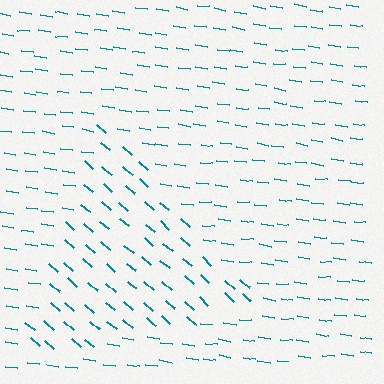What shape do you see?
I see a triangle.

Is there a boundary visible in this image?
Yes, there is a texture boundary formed by a change in line orientation.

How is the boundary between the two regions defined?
The boundary is defined purely by a change in line orientation (approximately 33 degrees difference). All lines are the same color and thickness.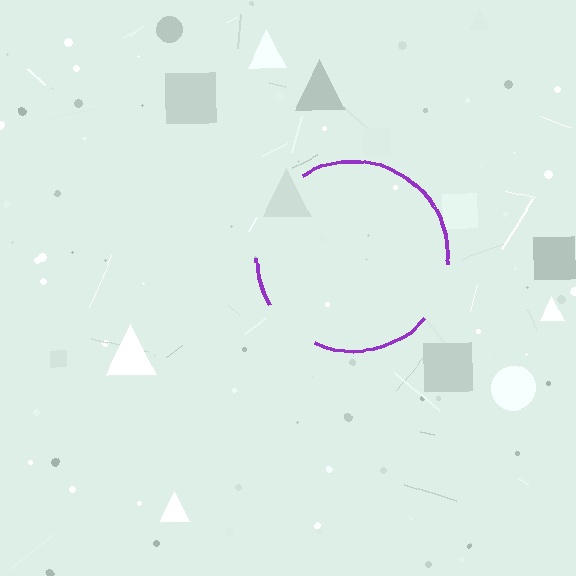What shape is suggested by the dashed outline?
The dashed outline suggests a circle.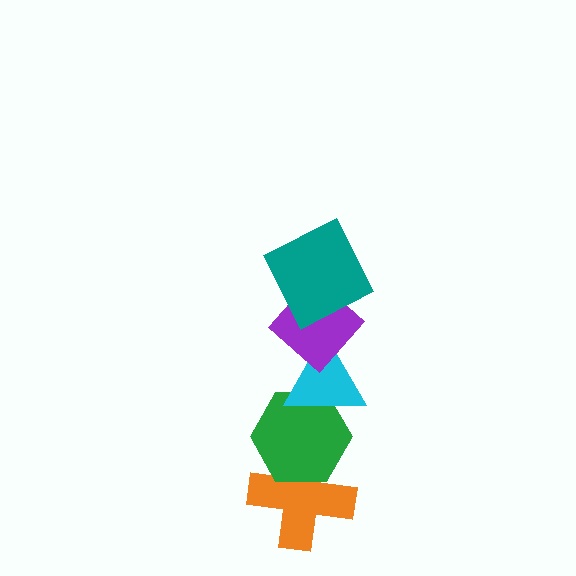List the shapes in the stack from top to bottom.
From top to bottom: the teal square, the purple diamond, the cyan triangle, the green hexagon, the orange cross.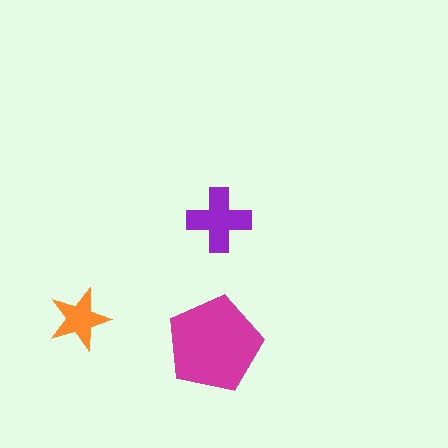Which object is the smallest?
The orange star.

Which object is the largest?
The magenta pentagon.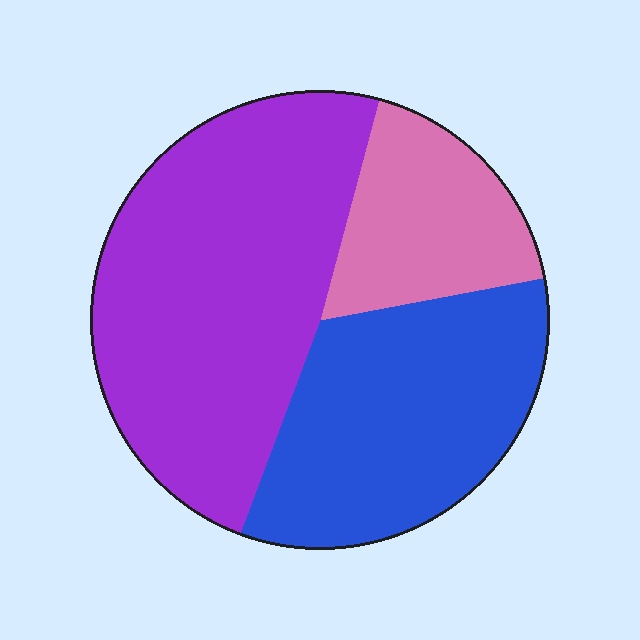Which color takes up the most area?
Purple, at roughly 50%.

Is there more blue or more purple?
Purple.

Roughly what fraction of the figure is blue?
Blue takes up about one third (1/3) of the figure.